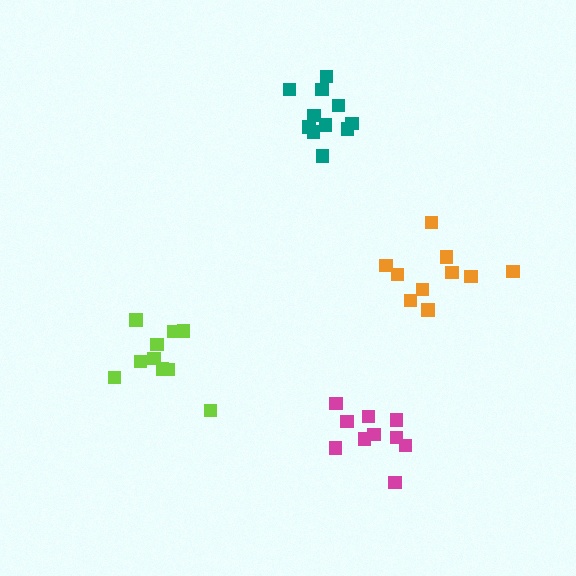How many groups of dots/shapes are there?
There are 4 groups.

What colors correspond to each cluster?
The clusters are colored: lime, orange, magenta, teal.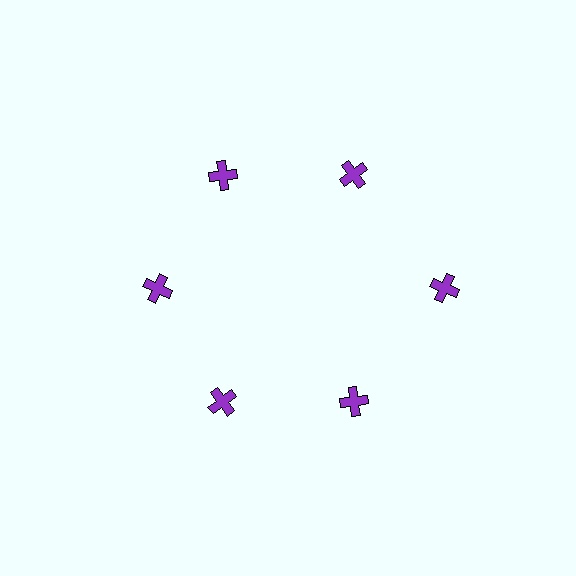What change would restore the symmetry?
The symmetry would be restored by moving it inward, back onto the ring so that all 6 crosses sit at equal angles and equal distance from the center.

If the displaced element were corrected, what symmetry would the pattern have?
It would have 6-fold rotational symmetry — the pattern would map onto itself every 60 degrees.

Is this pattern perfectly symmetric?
No. The 6 purple crosses are arranged in a ring, but one element near the 3 o'clock position is pushed outward from the center, breaking the 6-fold rotational symmetry.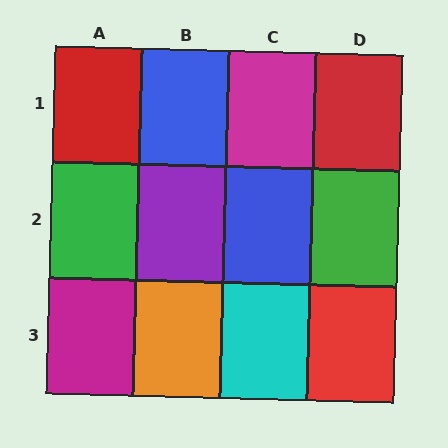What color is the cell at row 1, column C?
Magenta.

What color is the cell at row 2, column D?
Green.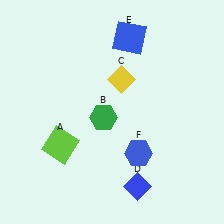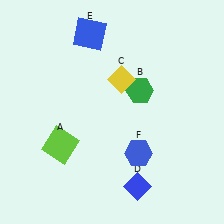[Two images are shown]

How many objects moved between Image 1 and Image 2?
2 objects moved between the two images.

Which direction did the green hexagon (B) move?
The green hexagon (B) moved right.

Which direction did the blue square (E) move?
The blue square (E) moved left.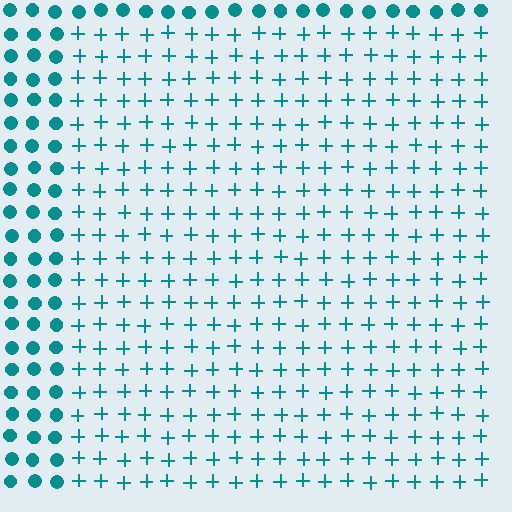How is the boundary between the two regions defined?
The boundary is defined by a change in element shape: plus signs inside vs. circles outside. All elements share the same color and spacing.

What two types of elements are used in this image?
The image uses plus signs inside the rectangle region and circles outside it.